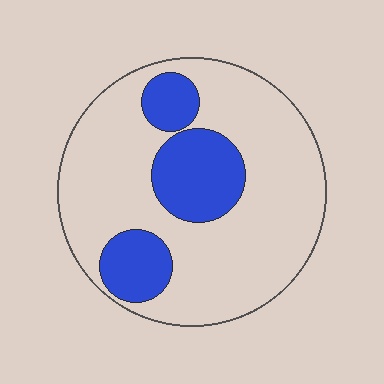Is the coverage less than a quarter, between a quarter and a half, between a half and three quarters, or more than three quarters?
Less than a quarter.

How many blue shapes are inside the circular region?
3.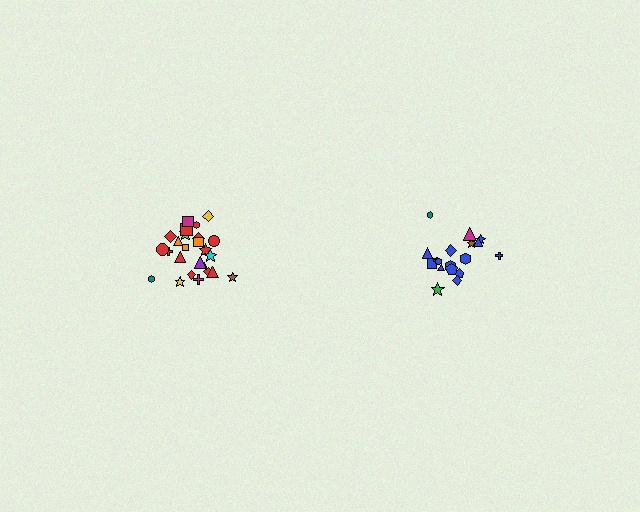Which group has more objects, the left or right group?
The left group.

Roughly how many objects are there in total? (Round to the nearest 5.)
Roughly 45 objects in total.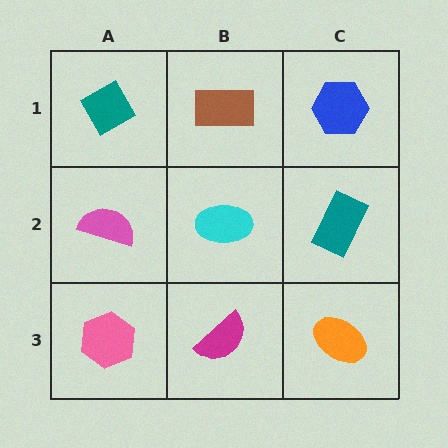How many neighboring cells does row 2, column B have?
4.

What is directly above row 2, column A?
A teal diamond.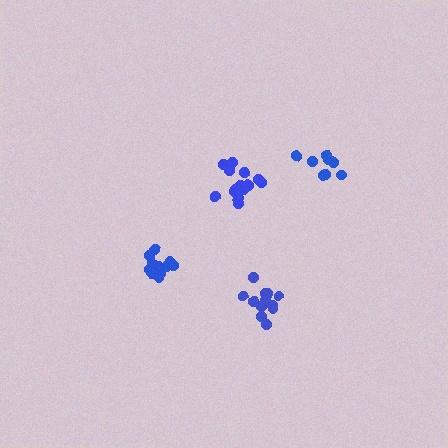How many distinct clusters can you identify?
There are 4 distinct clusters.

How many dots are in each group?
Group 1: 15 dots, Group 2: 9 dots, Group 3: 12 dots, Group 4: 13 dots (49 total).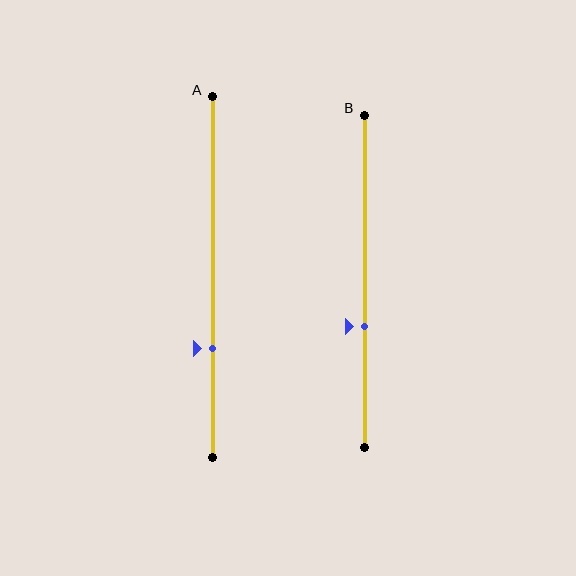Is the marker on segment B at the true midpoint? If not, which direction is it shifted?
No, the marker on segment B is shifted downward by about 14% of the segment length.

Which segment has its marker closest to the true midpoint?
Segment B has its marker closest to the true midpoint.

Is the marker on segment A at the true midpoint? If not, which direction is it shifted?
No, the marker on segment A is shifted downward by about 20% of the segment length.